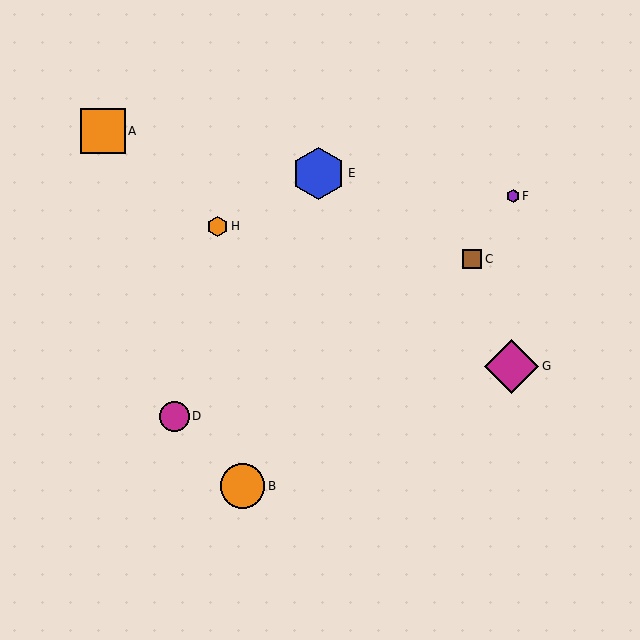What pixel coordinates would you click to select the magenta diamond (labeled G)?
Click at (512, 366) to select the magenta diamond G.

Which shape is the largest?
The magenta diamond (labeled G) is the largest.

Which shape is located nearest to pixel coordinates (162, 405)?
The magenta circle (labeled D) at (174, 416) is nearest to that location.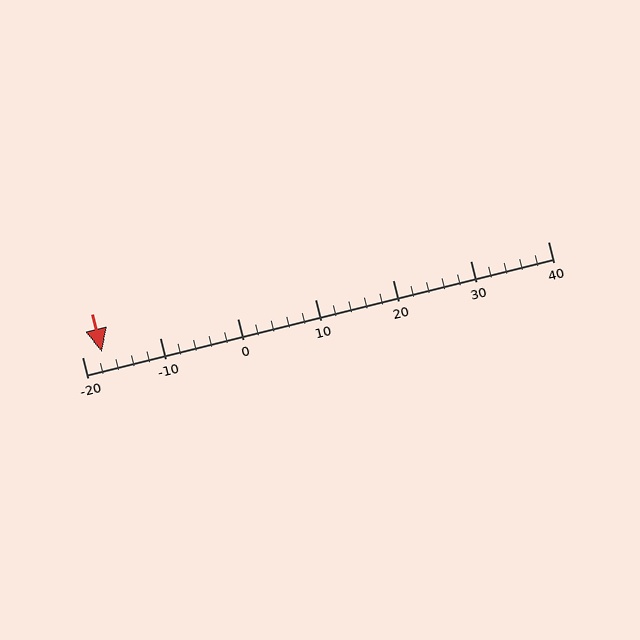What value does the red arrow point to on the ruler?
The red arrow points to approximately -18.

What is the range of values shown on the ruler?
The ruler shows values from -20 to 40.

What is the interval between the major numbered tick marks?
The major tick marks are spaced 10 units apart.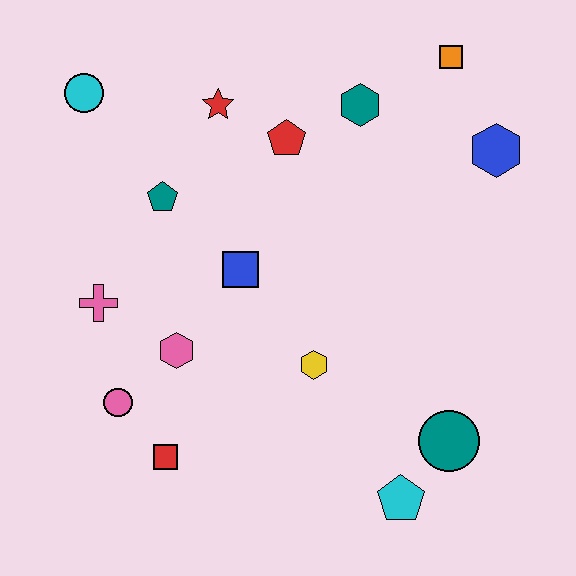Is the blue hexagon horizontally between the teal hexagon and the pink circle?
No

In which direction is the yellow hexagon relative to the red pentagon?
The yellow hexagon is below the red pentagon.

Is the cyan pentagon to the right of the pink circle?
Yes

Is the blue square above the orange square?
No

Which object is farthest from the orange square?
The red square is farthest from the orange square.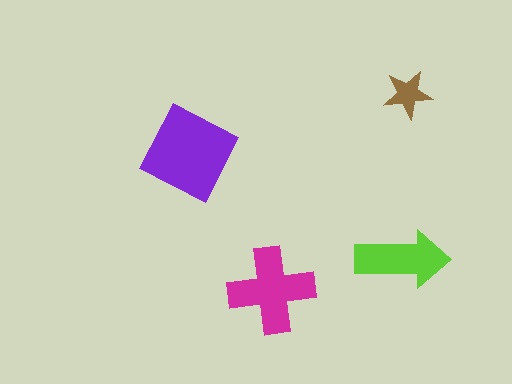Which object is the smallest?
The brown star.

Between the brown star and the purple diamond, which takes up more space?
The purple diamond.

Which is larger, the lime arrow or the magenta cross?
The magenta cross.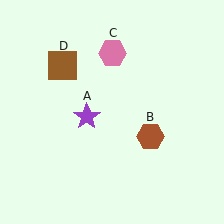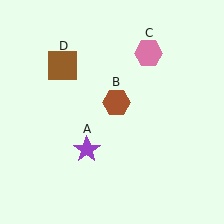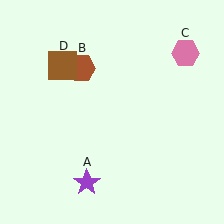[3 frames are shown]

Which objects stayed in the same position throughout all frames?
Brown square (object D) remained stationary.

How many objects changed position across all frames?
3 objects changed position: purple star (object A), brown hexagon (object B), pink hexagon (object C).